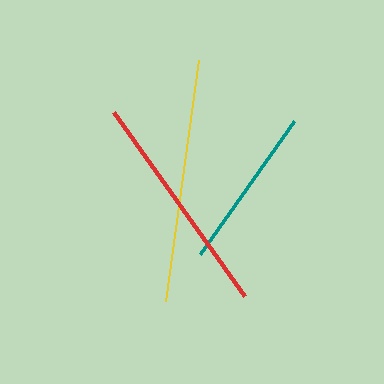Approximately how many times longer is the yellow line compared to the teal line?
The yellow line is approximately 1.5 times the length of the teal line.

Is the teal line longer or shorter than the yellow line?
The yellow line is longer than the teal line.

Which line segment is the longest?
The yellow line is the longest at approximately 243 pixels.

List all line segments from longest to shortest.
From longest to shortest: yellow, red, teal.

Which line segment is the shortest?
The teal line is the shortest at approximately 163 pixels.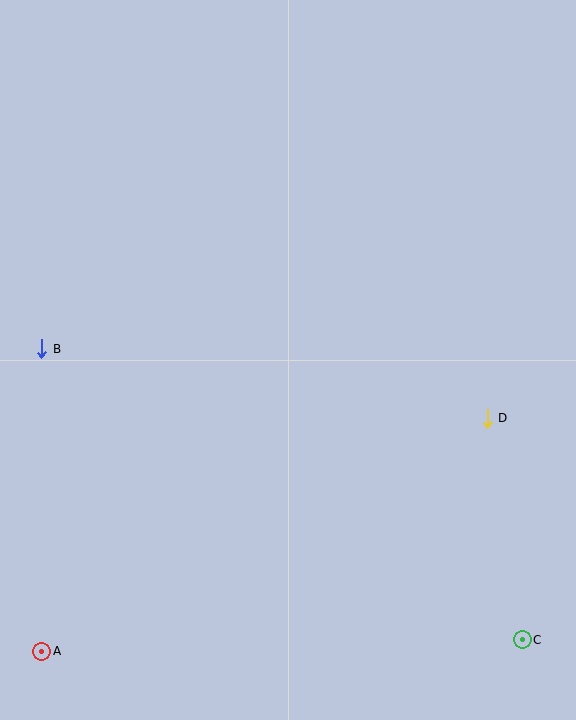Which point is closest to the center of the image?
Point D at (487, 418) is closest to the center.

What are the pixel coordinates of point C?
Point C is at (522, 640).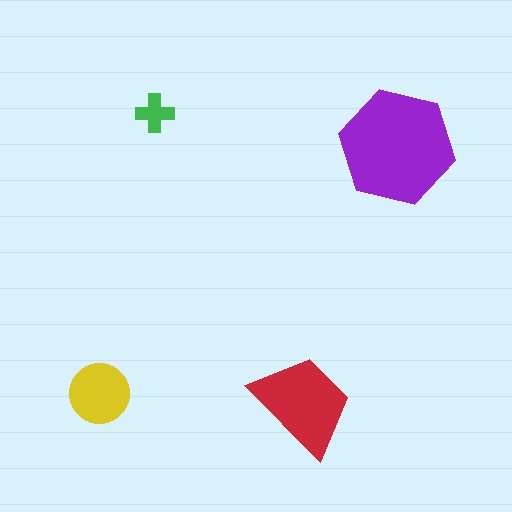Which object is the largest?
The purple hexagon.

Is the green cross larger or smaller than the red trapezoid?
Smaller.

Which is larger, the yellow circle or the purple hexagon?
The purple hexagon.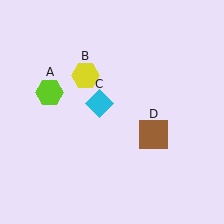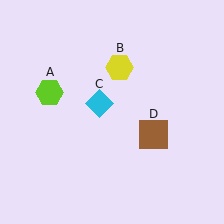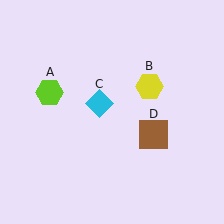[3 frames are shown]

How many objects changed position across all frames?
1 object changed position: yellow hexagon (object B).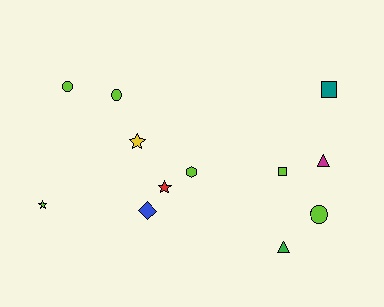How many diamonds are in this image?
There is 1 diamond.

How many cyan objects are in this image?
There are no cyan objects.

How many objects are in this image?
There are 12 objects.